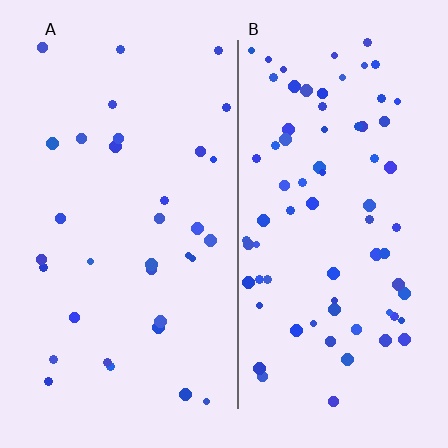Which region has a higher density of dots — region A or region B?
B (the right).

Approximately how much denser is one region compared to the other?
Approximately 2.3× — region B over region A.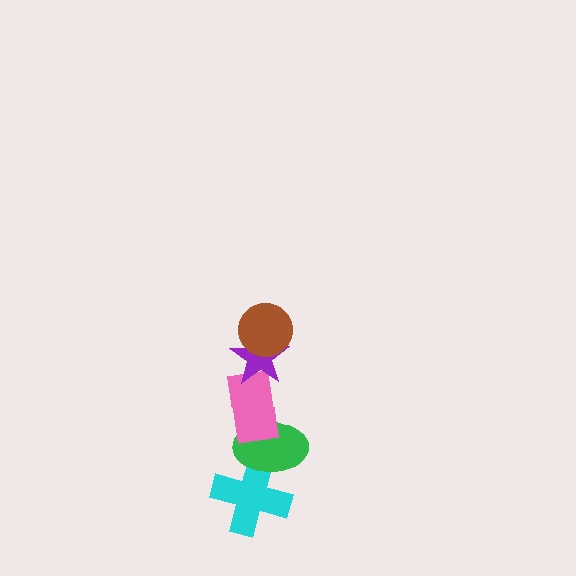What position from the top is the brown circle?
The brown circle is 1st from the top.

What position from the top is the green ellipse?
The green ellipse is 4th from the top.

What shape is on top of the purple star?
The brown circle is on top of the purple star.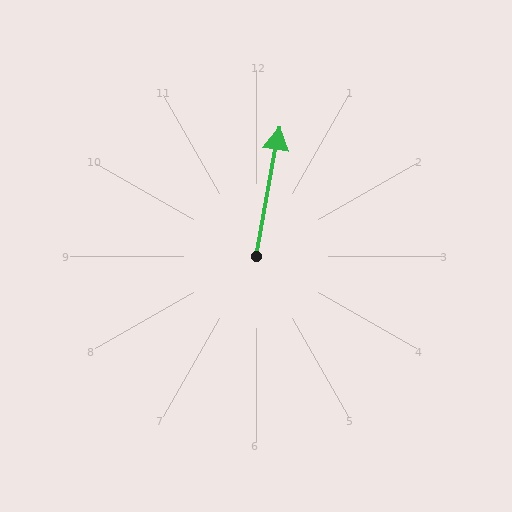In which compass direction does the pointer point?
North.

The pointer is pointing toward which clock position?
Roughly 12 o'clock.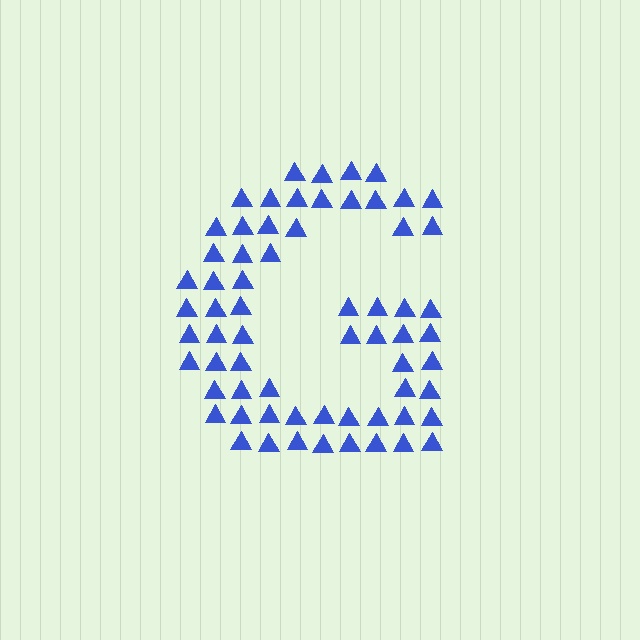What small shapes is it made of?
It is made of small triangles.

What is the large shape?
The large shape is the letter G.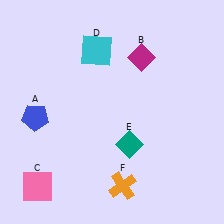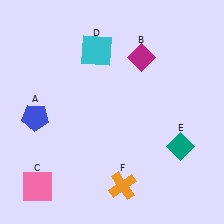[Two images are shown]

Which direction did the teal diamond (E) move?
The teal diamond (E) moved right.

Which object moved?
The teal diamond (E) moved right.